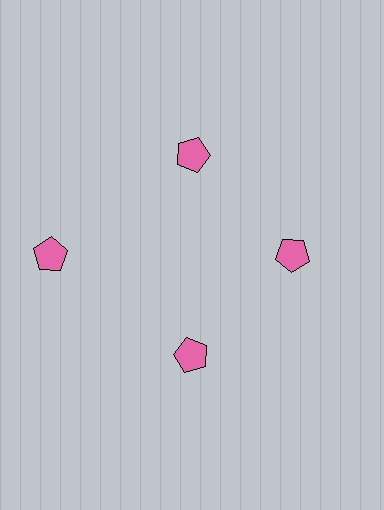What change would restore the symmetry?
The symmetry would be restored by moving it inward, back onto the ring so that all 4 pentagons sit at equal angles and equal distance from the center.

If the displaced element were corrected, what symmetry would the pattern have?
It would have 4-fold rotational symmetry — the pattern would map onto itself every 90 degrees.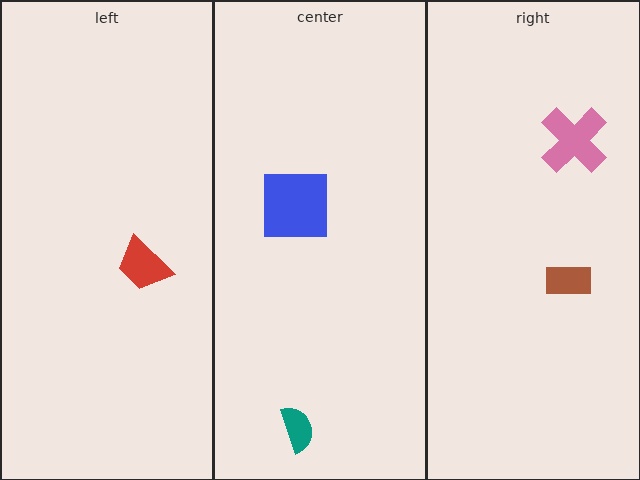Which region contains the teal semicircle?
The center region.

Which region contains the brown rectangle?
The right region.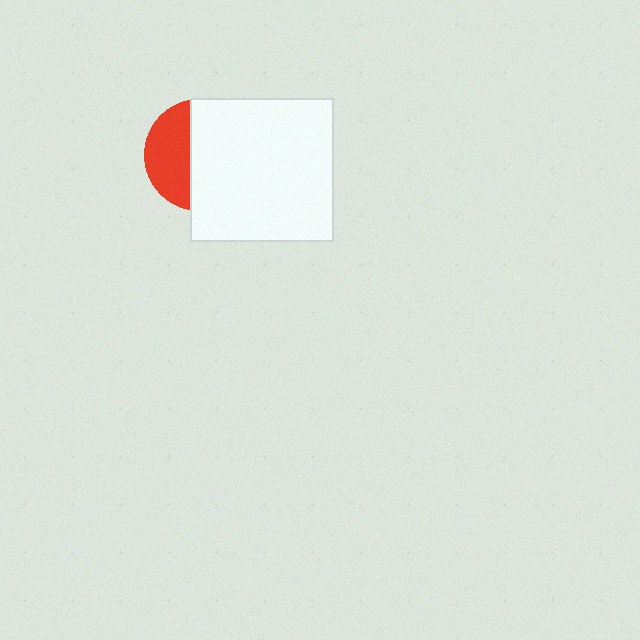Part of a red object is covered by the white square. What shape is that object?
It is a circle.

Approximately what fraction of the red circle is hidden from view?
Roughly 61% of the red circle is hidden behind the white square.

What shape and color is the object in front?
The object in front is a white square.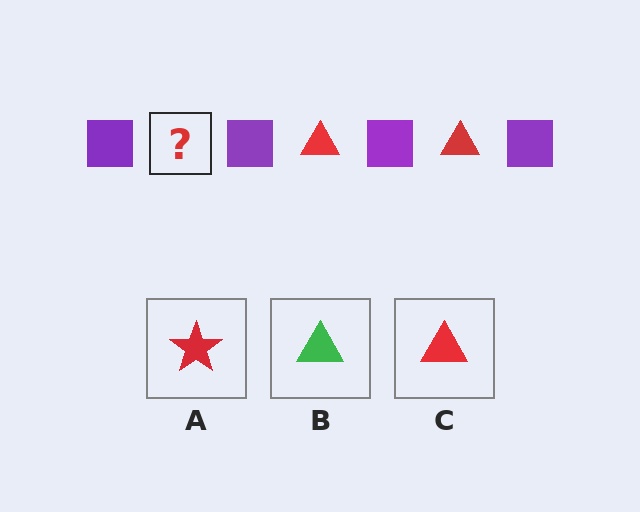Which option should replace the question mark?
Option C.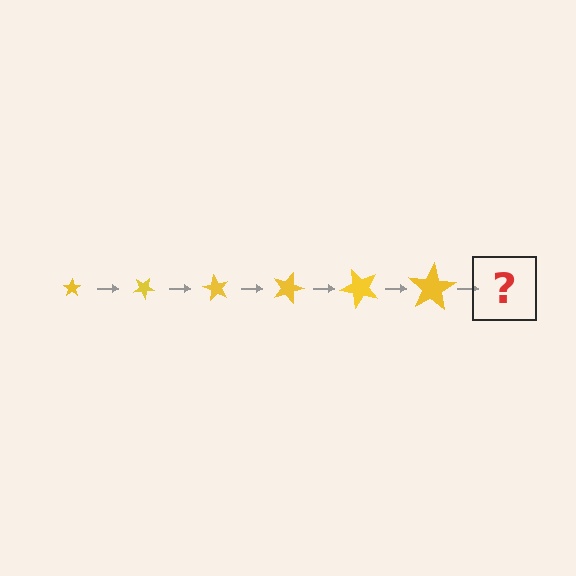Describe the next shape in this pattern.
It should be a star, larger than the previous one and rotated 180 degrees from the start.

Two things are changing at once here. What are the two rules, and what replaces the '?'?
The two rules are that the star grows larger each step and it rotates 30 degrees each step. The '?' should be a star, larger than the previous one and rotated 180 degrees from the start.